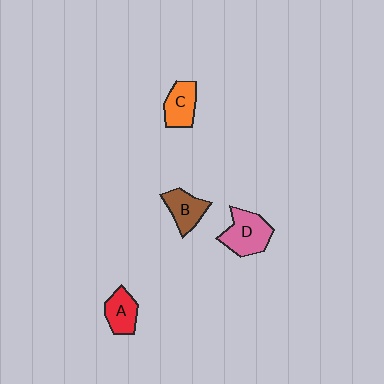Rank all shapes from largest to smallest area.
From largest to smallest: D (pink), C (orange), B (brown), A (red).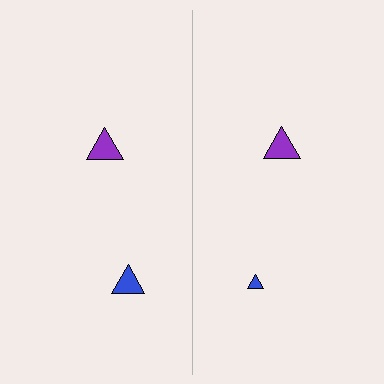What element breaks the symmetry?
The blue triangle on the right side has a different size than its mirror counterpart.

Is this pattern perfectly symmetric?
No, the pattern is not perfectly symmetric. The blue triangle on the right side has a different size than its mirror counterpart.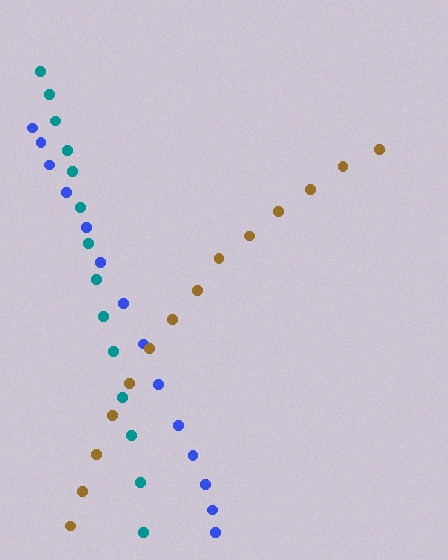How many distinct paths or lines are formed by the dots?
There are 3 distinct paths.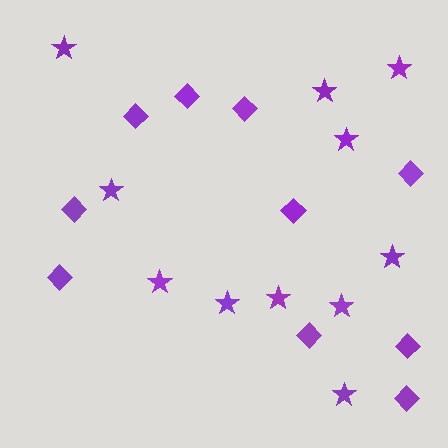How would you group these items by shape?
There are 2 groups: one group of diamonds (10) and one group of stars (11).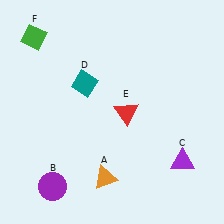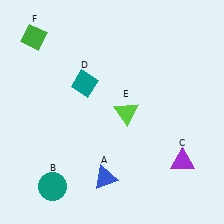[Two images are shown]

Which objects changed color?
A changed from orange to blue. B changed from purple to teal. E changed from red to lime.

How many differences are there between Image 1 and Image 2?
There are 3 differences between the two images.